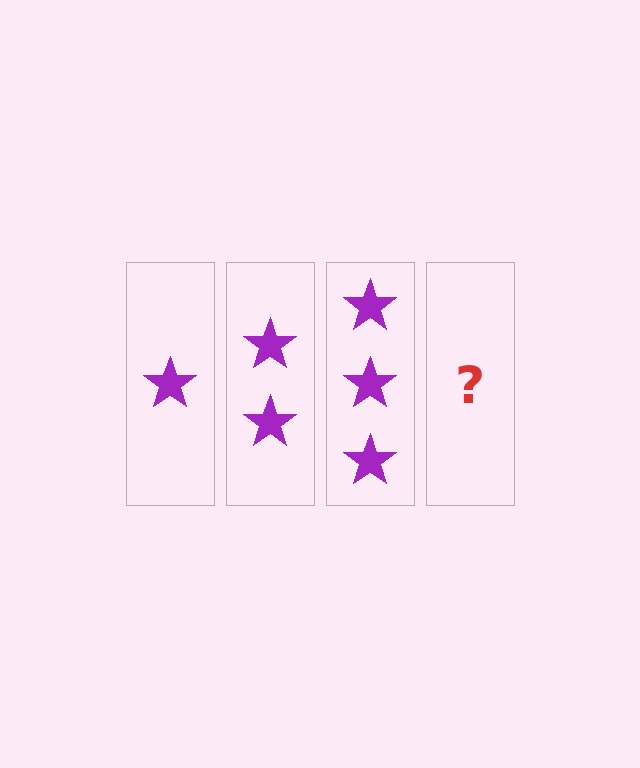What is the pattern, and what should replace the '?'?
The pattern is that each step adds one more star. The '?' should be 4 stars.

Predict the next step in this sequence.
The next step is 4 stars.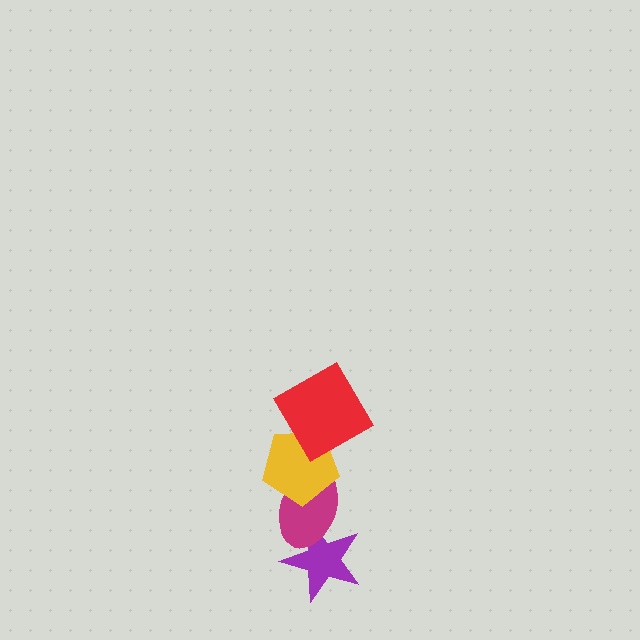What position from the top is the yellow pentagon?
The yellow pentagon is 2nd from the top.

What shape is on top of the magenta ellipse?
The yellow pentagon is on top of the magenta ellipse.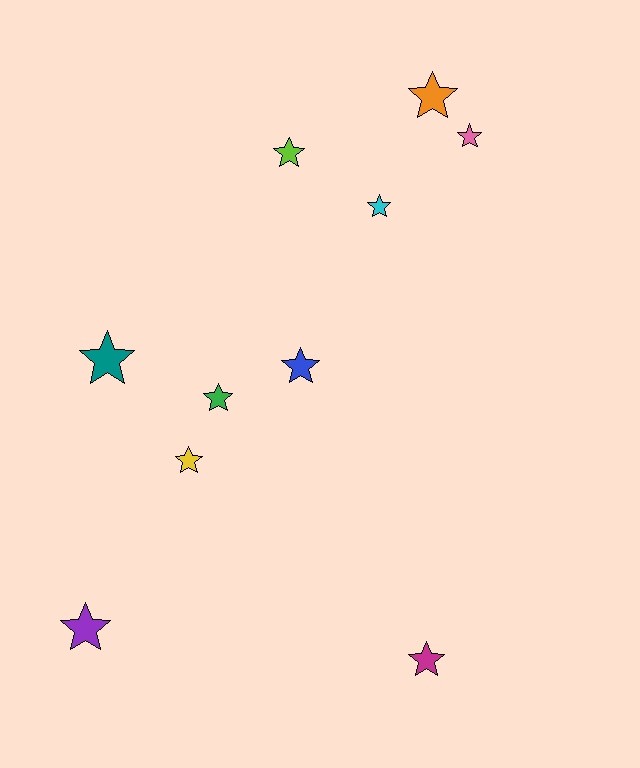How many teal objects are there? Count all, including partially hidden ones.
There is 1 teal object.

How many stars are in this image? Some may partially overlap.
There are 10 stars.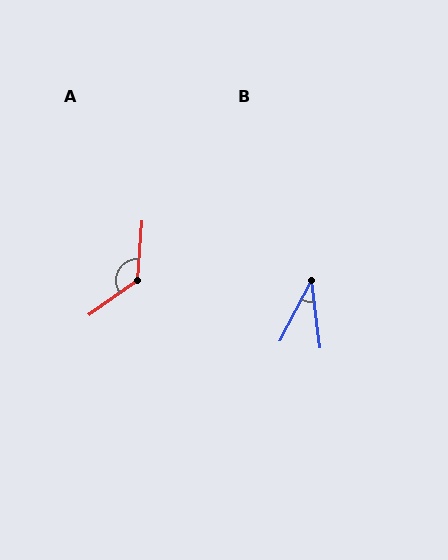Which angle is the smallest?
B, at approximately 35 degrees.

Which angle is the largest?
A, at approximately 130 degrees.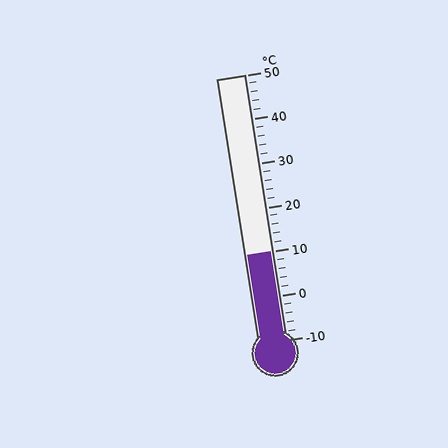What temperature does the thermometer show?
The thermometer shows approximately 10°C.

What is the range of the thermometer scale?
The thermometer scale ranges from -10°C to 50°C.